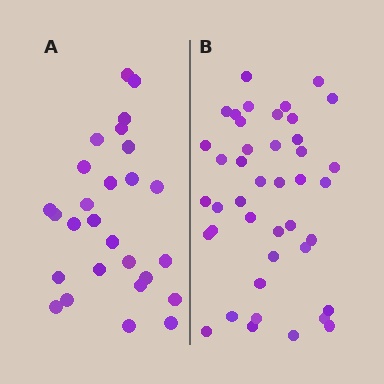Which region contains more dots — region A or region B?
Region B (the right region) has more dots.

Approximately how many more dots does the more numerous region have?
Region B has approximately 15 more dots than region A.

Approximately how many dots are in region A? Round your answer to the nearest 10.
About 30 dots. (The exact count is 27, which rounds to 30.)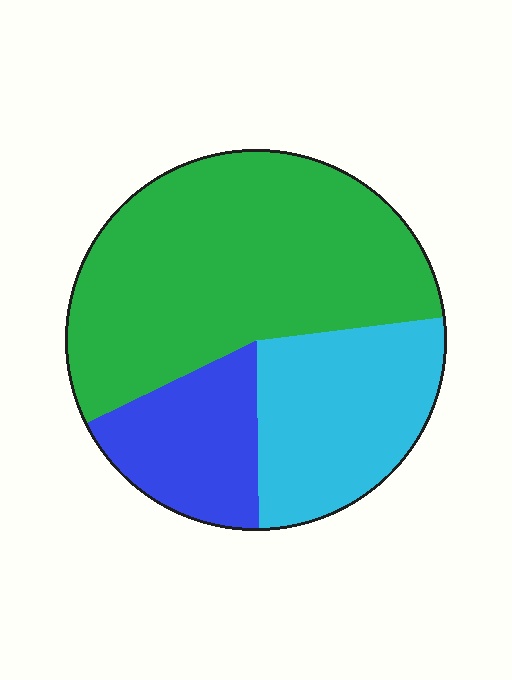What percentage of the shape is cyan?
Cyan takes up about one quarter (1/4) of the shape.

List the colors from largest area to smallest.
From largest to smallest: green, cyan, blue.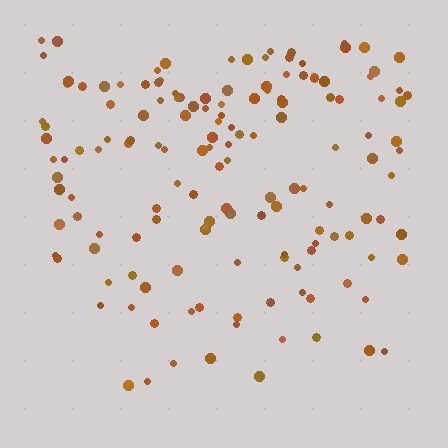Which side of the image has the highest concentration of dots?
The top.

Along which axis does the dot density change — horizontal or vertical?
Vertical.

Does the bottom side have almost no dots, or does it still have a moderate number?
Still a moderate number, just noticeably fewer than the top.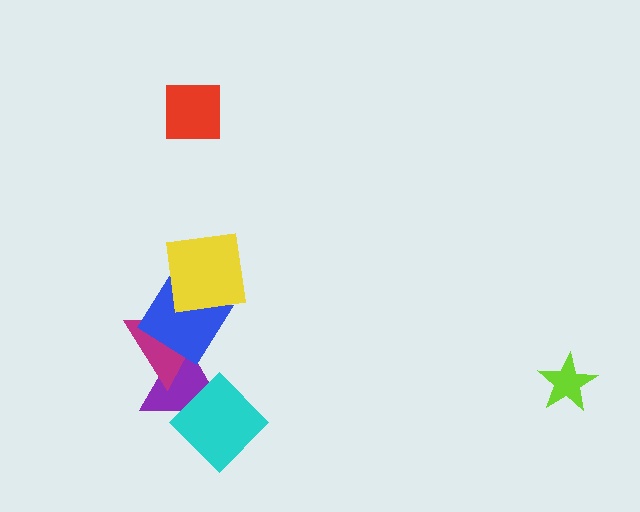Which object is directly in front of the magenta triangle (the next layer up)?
The blue diamond is directly in front of the magenta triangle.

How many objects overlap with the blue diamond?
3 objects overlap with the blue diamond.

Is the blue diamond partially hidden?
Yes, it is partially covered by another shape.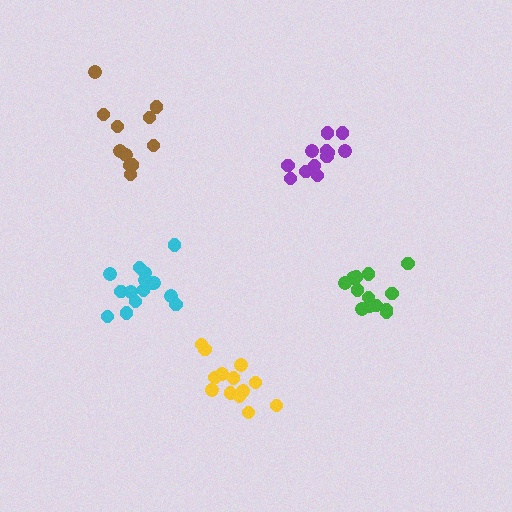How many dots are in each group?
Group 1: 12 dots, Group 2: 15 dots, Group 3: 13 dots, Group 4: 11 dots, Group 5: 13 dots (64 total).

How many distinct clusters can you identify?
There are 5 distinct clusters.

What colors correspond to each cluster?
The clusters are colored: purple, cyan, green, brown, yellow.